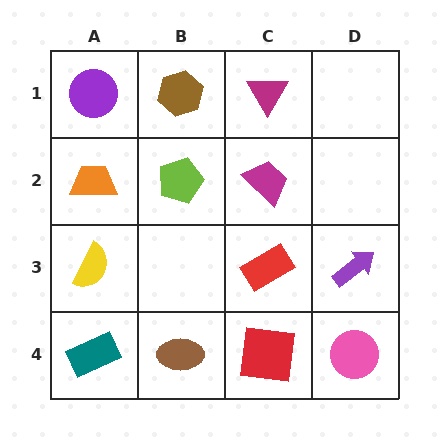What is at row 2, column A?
An orange trapezoid.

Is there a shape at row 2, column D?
No, that cell is empty.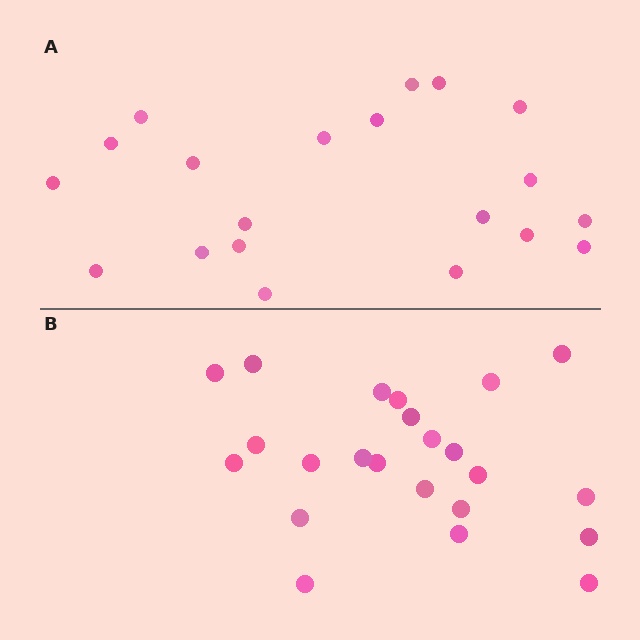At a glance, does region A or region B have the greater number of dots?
Region B (the bottom region) has more dots.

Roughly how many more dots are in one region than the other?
Region B has just a few more — roughly 2 or 3 more dots than region A.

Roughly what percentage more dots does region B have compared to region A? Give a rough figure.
About 15% more.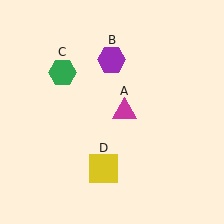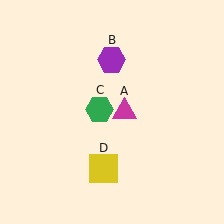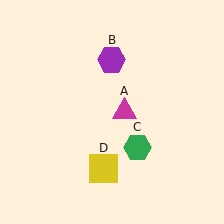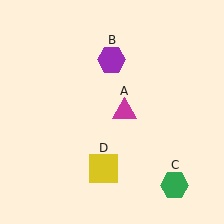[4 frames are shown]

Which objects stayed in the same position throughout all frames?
Magenta triangle (object A) and purple hexagon (object B) and yellow square (object D) remained stationary.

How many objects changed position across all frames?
1 object changed position: green hexagon (object C).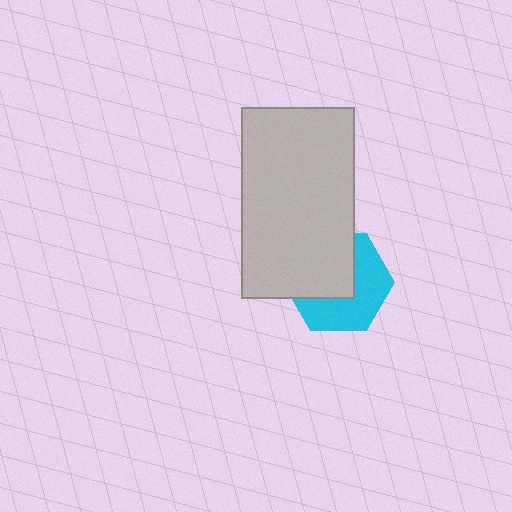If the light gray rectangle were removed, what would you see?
You would see the complete cyan hexagon.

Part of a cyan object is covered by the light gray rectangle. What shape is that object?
It is a hexagon.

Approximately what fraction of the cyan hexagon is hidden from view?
Roughly 49% of the cyan hexagon is hidden behind the light gray rectangle.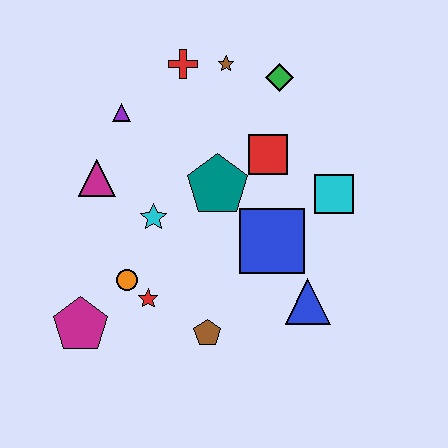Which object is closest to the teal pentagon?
The red square is closest to the teal pentagon.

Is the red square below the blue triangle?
No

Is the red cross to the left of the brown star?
Yes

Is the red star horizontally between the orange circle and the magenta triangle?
No